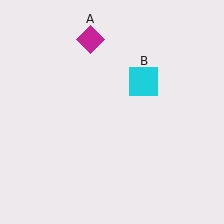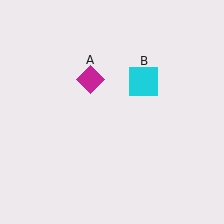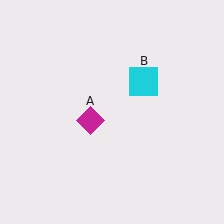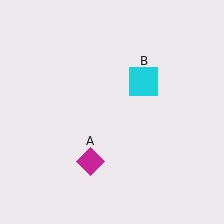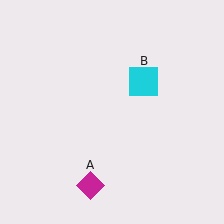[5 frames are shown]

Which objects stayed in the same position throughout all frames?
Cyan square (object B) remained stationary.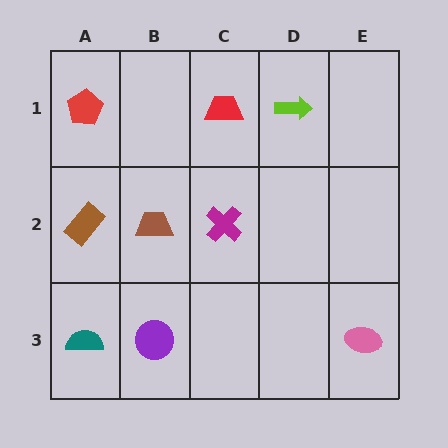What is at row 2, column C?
A magenta cross.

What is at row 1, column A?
A red pentagon.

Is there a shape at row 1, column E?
No, that cell is empty.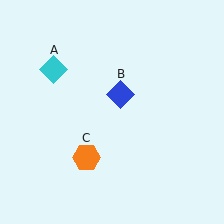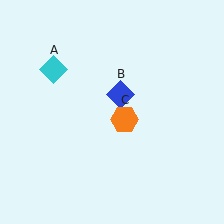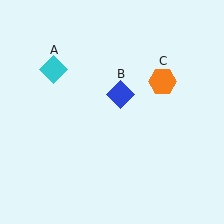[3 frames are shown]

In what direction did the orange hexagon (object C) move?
The orange hexagon (object C) moved up and to the right.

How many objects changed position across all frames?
1 object changed position: orange hexagon (object C).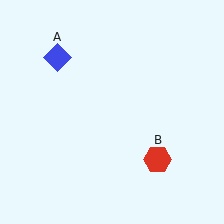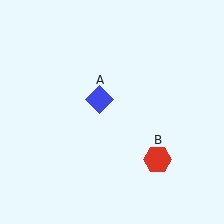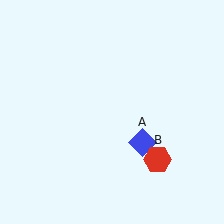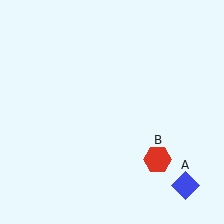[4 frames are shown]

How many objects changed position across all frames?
1 object changed position: blue diamond (object A).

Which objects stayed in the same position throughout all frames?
Red hexagon (object B) remained stationary.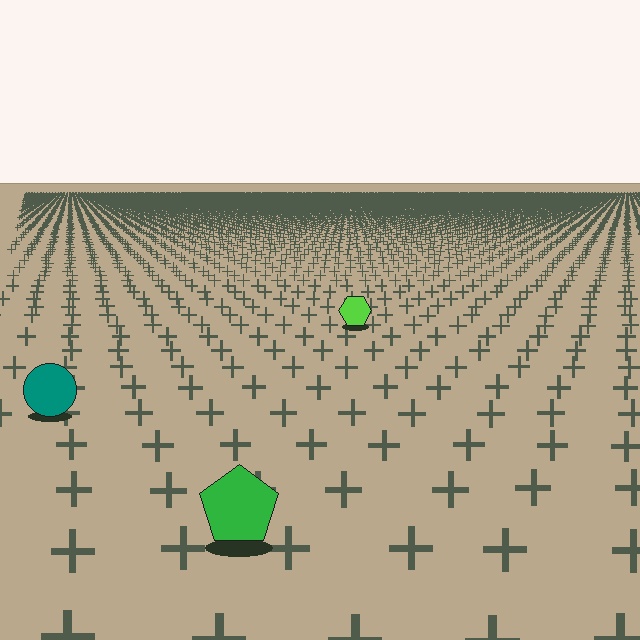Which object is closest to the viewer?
The green pentagon is closest. The texture marks near it are larger and more spread out.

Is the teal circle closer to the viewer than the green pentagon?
No. The green pentagon is closer — you can tell from the texture gradient: the ground texture is coarser near it.